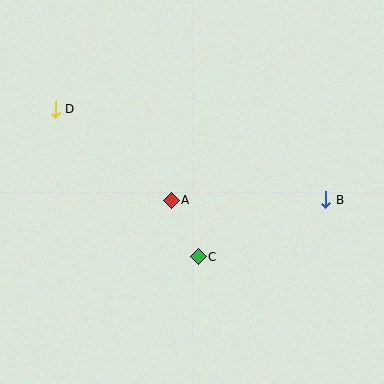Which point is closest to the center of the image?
Point A at (171, 200) is closest to the center.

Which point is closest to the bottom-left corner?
Point C is closest to the bottom-left corner.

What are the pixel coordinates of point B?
Point B is at (326, 200).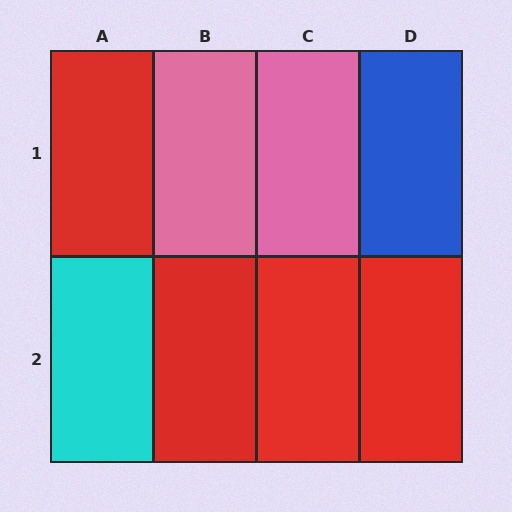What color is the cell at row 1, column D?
Blue.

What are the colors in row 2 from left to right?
Cyan, red, red, red.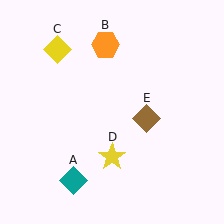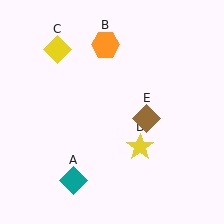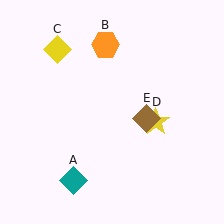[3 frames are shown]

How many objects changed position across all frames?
1 object changed position: yellow star (object D).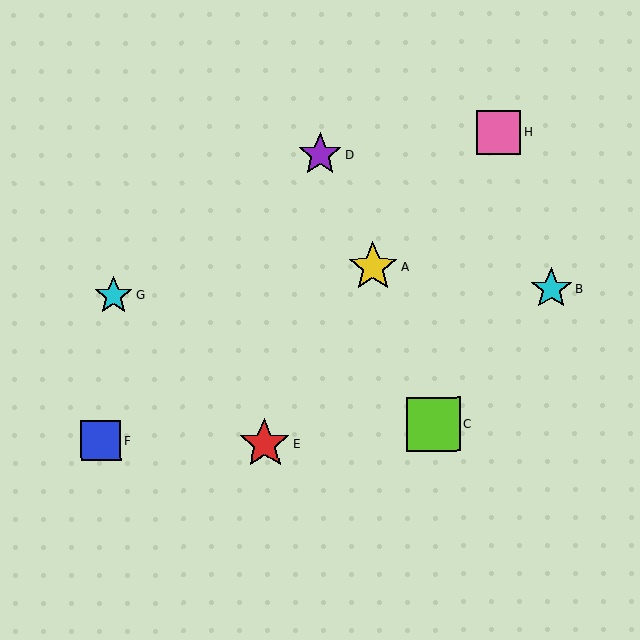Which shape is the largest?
The lime square (labeled C) is the largest.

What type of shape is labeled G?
Shape G is a cyan star.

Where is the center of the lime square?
The center of the lime square is at (434, 424).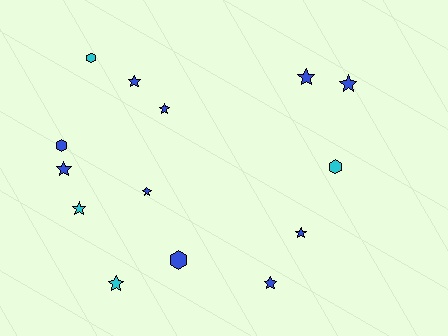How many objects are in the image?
There are 14 objects.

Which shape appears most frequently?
Star, with 10 objects.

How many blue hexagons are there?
There are 2 blue hexagons.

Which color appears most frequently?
Blue, with 10 objects.